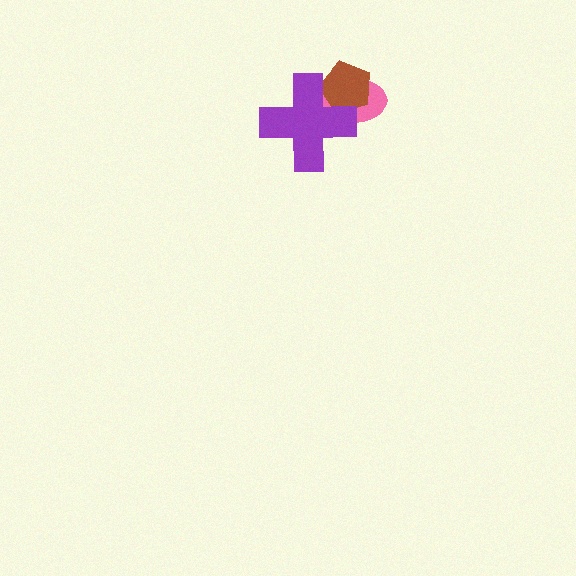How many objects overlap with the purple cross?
2 objects overlap with the purple cross.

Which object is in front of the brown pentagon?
The purple cross is in front of the brown pentagon.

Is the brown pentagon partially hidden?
Yes, it is partially covered by another shape.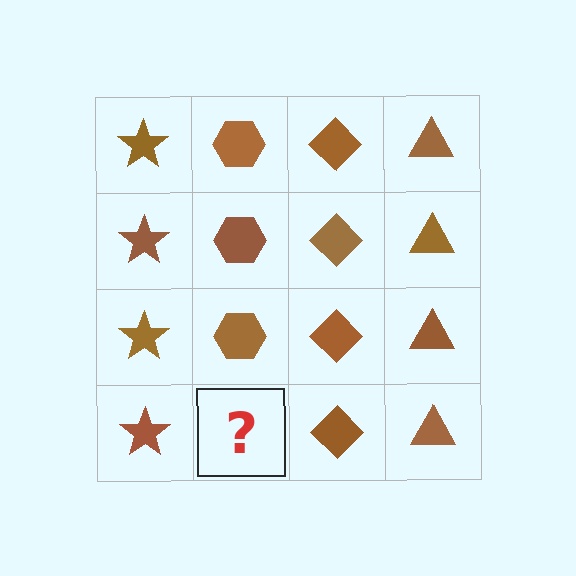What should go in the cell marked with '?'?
The missing cell should contain a brown hexagon.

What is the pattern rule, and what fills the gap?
The rule is that each column has a consistent shape. The gap should be filled with a brown hexagon.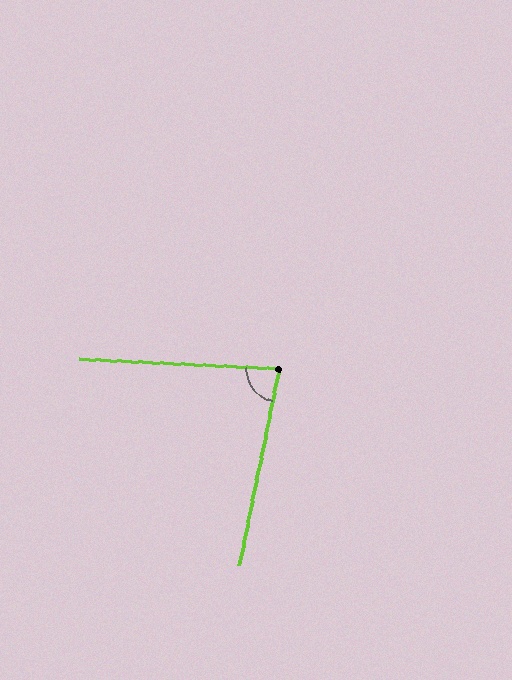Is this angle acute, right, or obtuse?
It is acute.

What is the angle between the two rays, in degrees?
Approximately 81 degrees.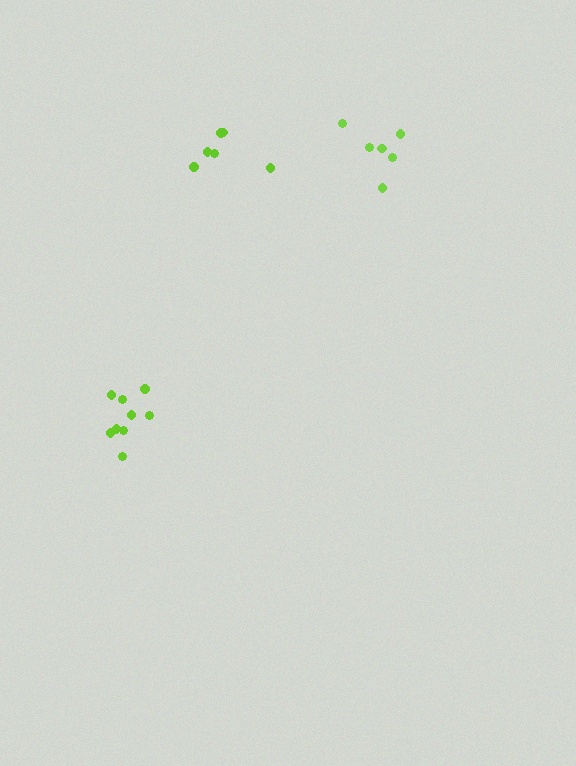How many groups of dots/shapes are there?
There are 3 groups.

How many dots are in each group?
Group 1: 9 dots, Group 2: 6 dots, Group 3: 6 dots (21 total).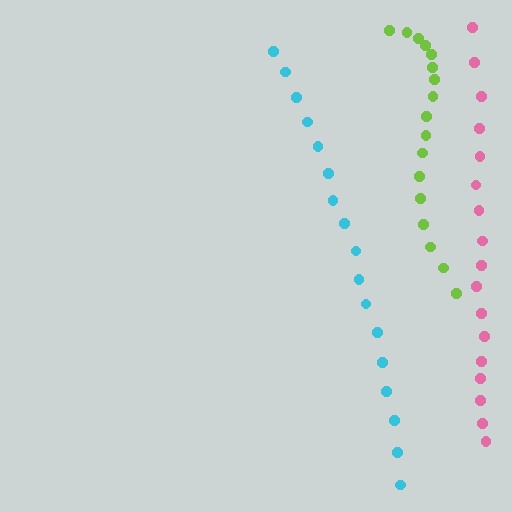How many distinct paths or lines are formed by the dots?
There are 3 distinct paths.